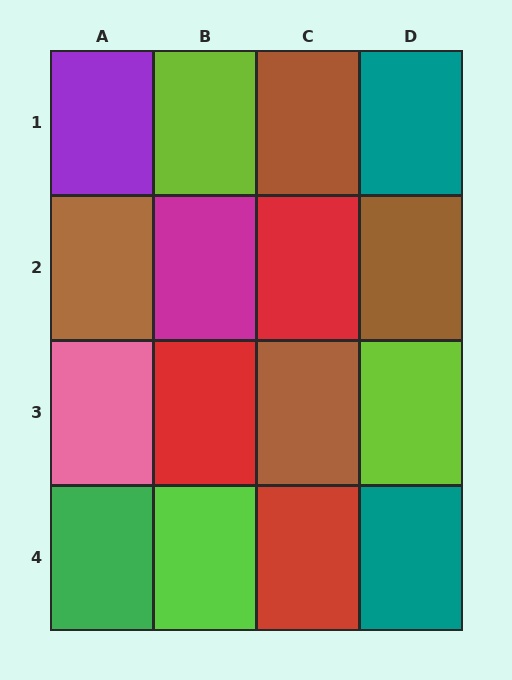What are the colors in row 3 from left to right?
Pink, red, brown, lime.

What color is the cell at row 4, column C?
Red.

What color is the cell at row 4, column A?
Green.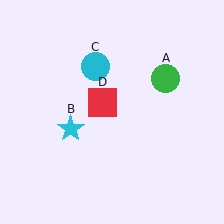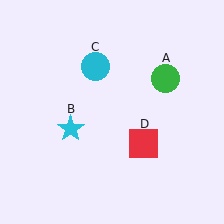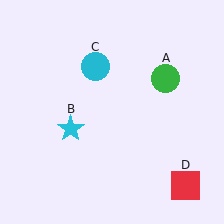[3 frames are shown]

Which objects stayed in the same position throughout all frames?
Green circle (object A) and cyan star (object B) and cyan circle (object C) remained stationary.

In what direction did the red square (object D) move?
The red square (object D) moved down and to the right.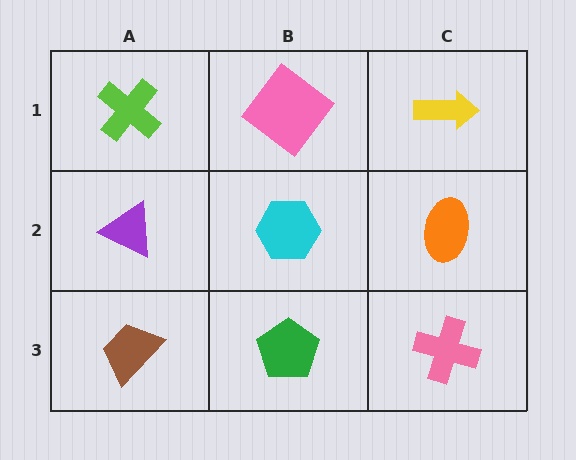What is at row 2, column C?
An orange ellipse.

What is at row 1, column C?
A yellow arrow.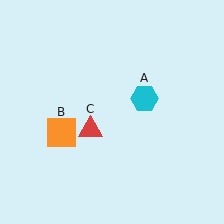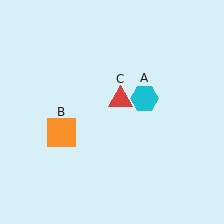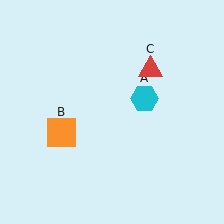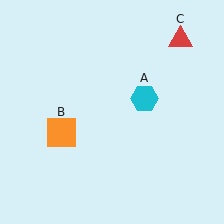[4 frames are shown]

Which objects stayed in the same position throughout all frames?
Cyan hexagon (object A) and orange square (object B) remained stationary.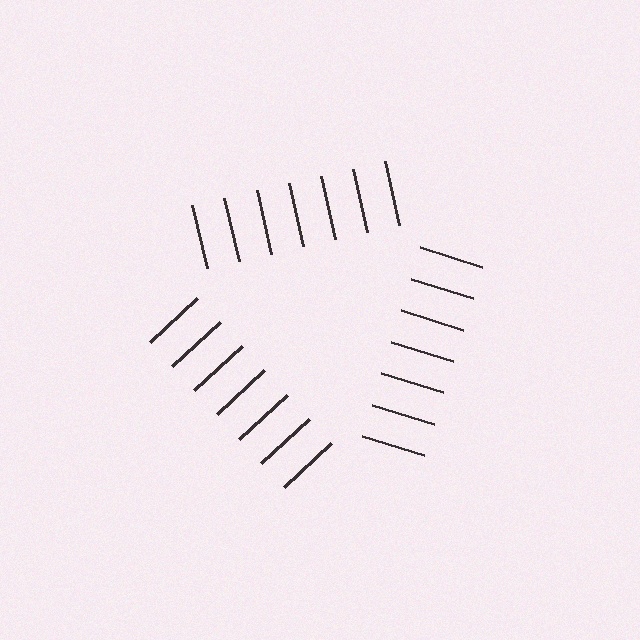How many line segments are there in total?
21 — 7 along each of the 3 edges.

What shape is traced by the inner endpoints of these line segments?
An illusory triangle — the line segments terminate on its edges but no continuous stroke is drawn.